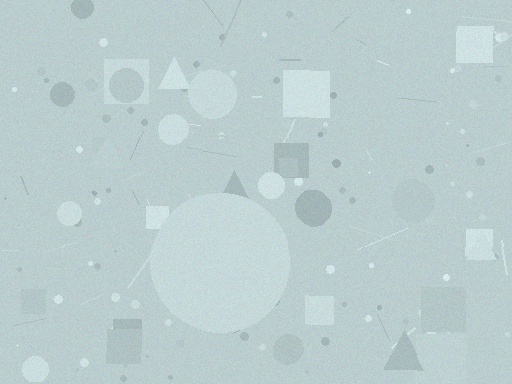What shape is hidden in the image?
A circle is hidden in the image.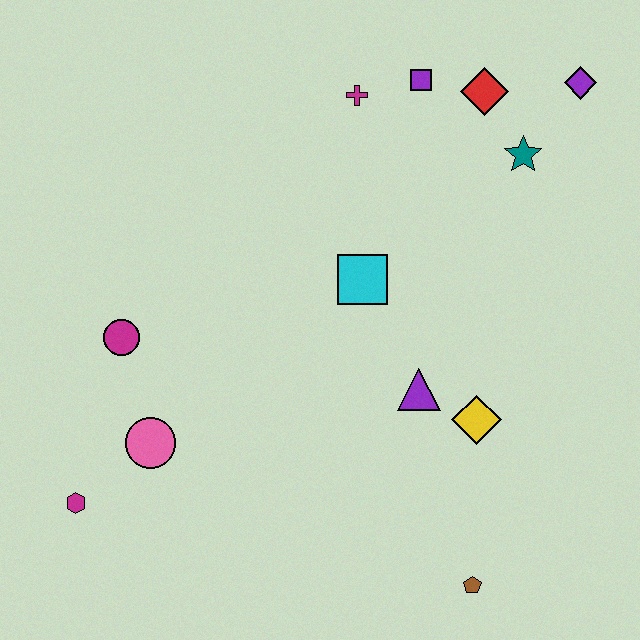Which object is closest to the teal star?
The red diamond is closest to the teal star.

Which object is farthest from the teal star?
The magenta hexagon is farthest from the teal star.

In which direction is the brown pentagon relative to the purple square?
The brown pentagon is below the purple square.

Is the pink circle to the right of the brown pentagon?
No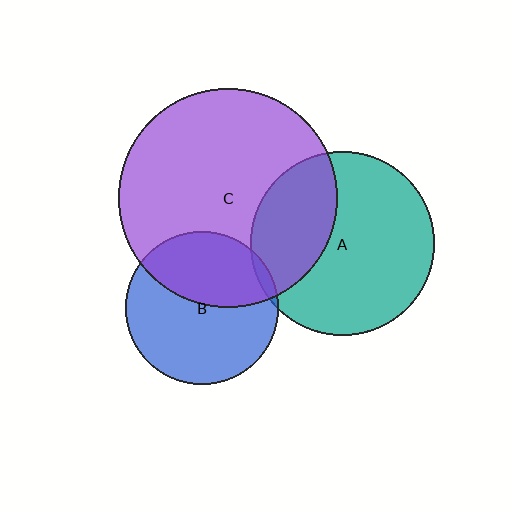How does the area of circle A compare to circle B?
Approximately 1.4 times.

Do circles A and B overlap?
Yes.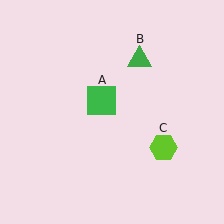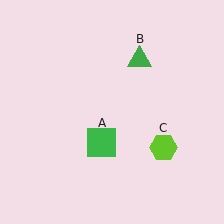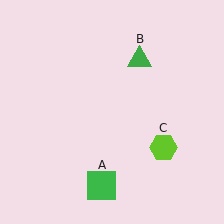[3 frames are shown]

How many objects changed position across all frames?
1 object changed position: green square (object A).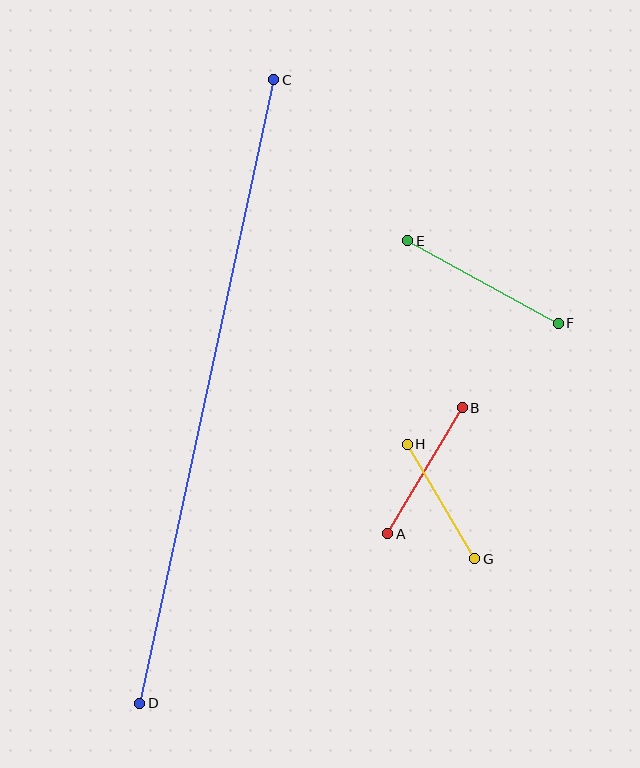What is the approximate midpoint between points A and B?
The midpoint is at approximately (425, 471) pixels.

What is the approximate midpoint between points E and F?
The midpoint is at approximately (483, 282) pixels.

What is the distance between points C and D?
The distance is approximately 638 pixels.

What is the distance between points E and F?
The distance is approximately 172 pixels.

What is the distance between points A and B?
The distance is approximately 146 pixels.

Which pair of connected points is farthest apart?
Points C and D are farthest apart.